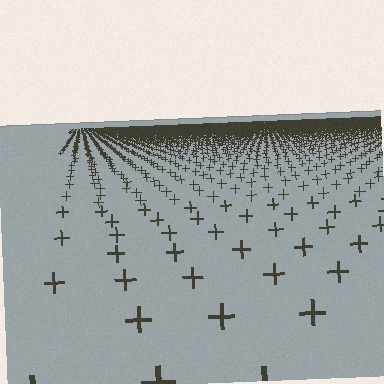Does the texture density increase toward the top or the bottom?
Density increases toward the top.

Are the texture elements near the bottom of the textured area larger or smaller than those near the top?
Larger. Near the bottom, elements are closer to the viewer and appear at a bigger on-screen size.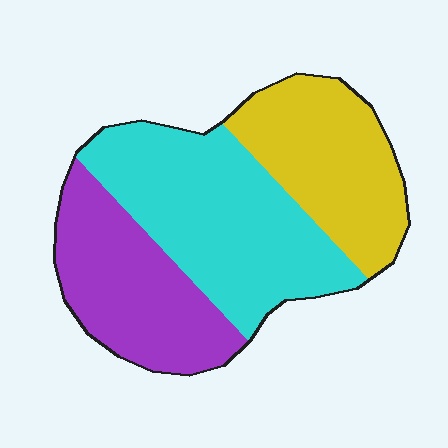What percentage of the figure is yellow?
Yellow covers roughly 30% of the figure.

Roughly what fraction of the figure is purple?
Purple covers 29% of the figure.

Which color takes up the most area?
Cyan, at roughly 40%.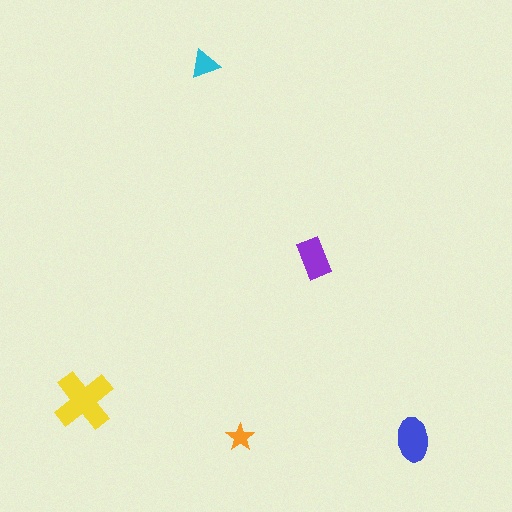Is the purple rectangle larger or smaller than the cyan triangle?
Larger.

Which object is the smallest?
The orange star.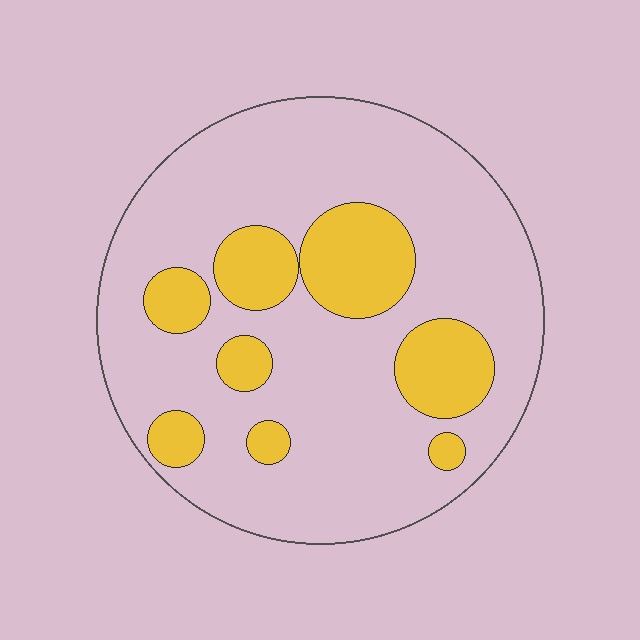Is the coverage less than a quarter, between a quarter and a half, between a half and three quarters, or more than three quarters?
Less than a quarter.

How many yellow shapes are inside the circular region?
8.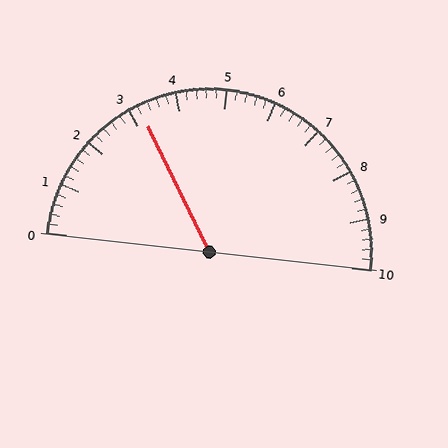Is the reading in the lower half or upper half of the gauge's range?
The reading is in the lower half of the range (0 to 10).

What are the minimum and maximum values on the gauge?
The gauge ranges from 0 to 10.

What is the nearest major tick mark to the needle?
The nearest major tick mark is 3.